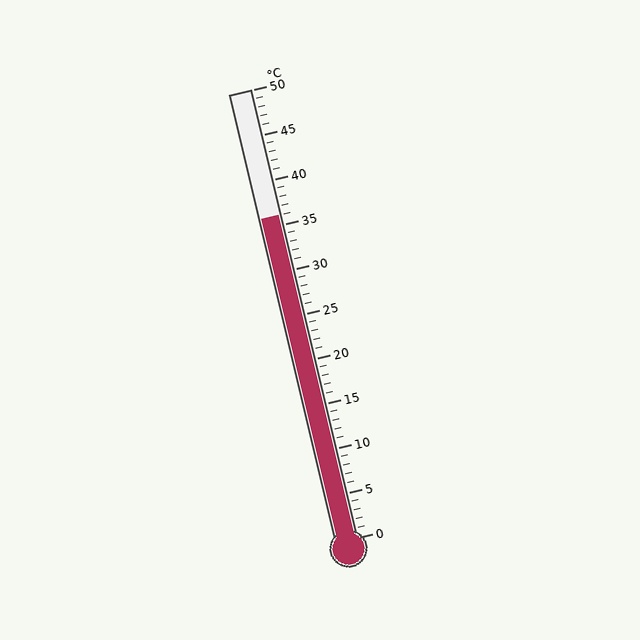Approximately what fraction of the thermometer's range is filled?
The thermometer is filled to approximately 70% of its range.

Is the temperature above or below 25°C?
The temperature is above 25°C.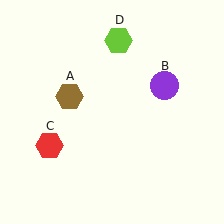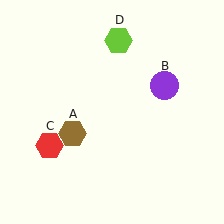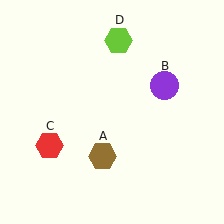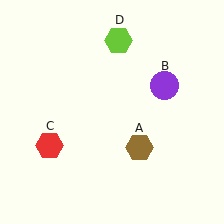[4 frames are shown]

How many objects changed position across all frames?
1 object changed position: brown hexagon (object A).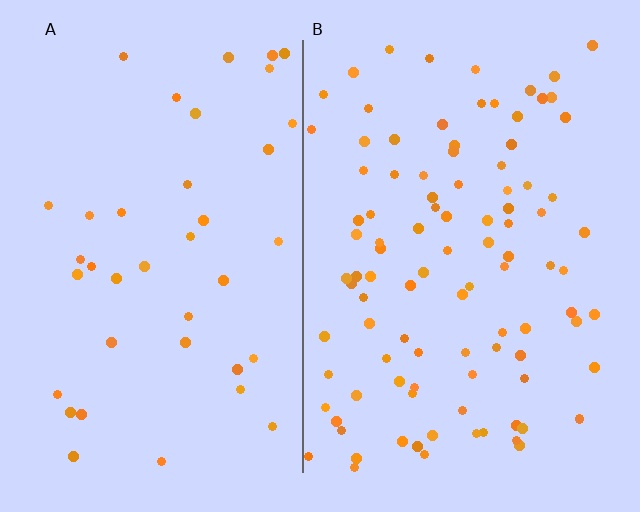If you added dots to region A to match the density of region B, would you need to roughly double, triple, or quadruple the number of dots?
Approximately triple.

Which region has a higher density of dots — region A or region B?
B (the right).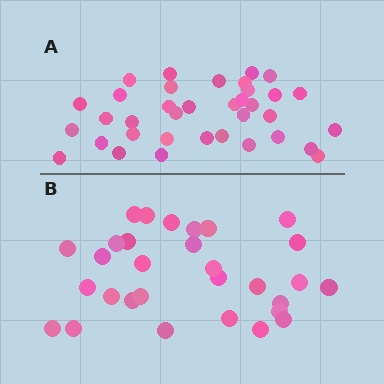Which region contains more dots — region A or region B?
Region A (the top region) has more dots.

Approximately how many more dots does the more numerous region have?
Region A has about 6 more dots than region B.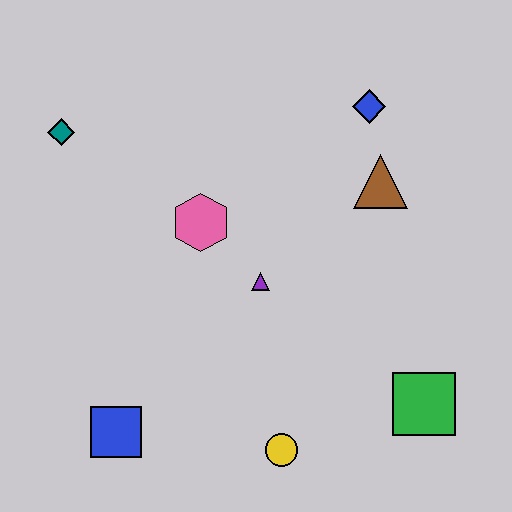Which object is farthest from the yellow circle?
The teal diamond is farthest from the yellow circle.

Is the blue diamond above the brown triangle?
Yes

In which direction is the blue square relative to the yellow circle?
The blue square is to the left of the yellow circle.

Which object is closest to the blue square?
The yellow circle is closest to the blue square.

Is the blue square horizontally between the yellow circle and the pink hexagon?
No